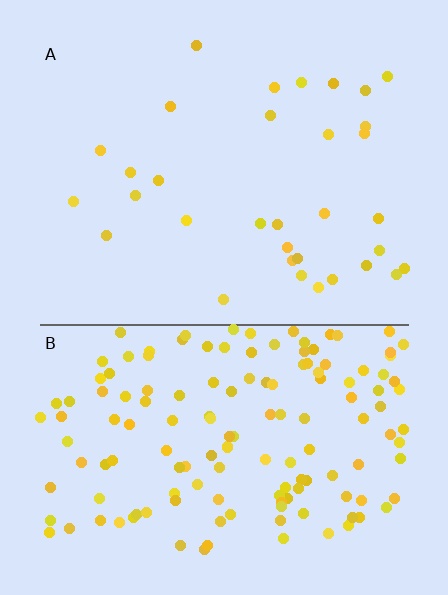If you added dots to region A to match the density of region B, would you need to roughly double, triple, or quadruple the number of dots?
Approximately quadruple.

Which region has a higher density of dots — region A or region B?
B (the bottom).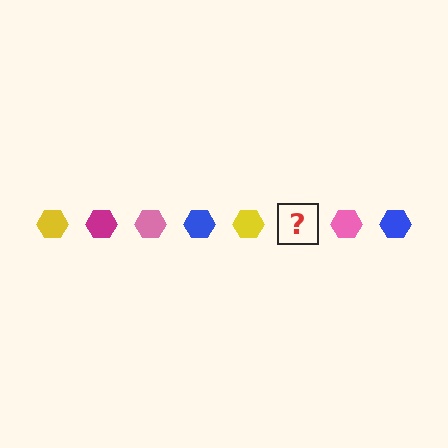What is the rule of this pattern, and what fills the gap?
The rule is that the pattern cycles through yellow, magenta, pink, blue hexagons. The gap should be filled with a magenta hexagon.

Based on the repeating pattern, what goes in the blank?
The blank should be a magenta hexagon.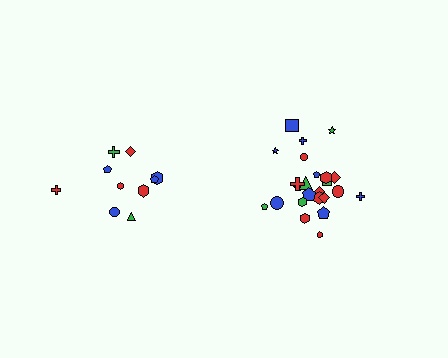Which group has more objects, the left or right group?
The right group.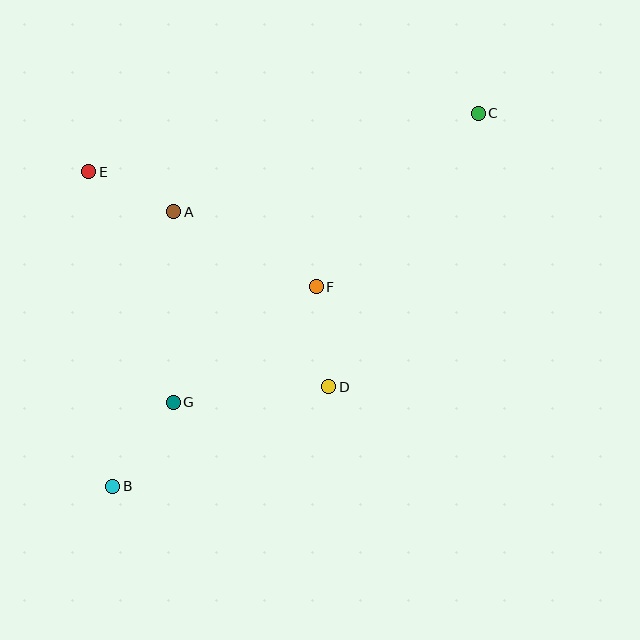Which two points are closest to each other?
Points A and E are closest to each other.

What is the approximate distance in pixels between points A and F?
The distance between A and F is approximately 161 pixels.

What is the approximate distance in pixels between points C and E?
The distance between C and E is approximately 394 pixels.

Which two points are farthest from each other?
Points B and C are farthest from each other.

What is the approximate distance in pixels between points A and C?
The distance between A and C is approximately 320 pixels.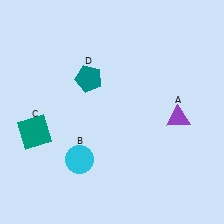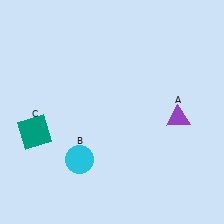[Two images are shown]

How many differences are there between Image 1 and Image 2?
There is 1 difference between the two images.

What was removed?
The teal pentagon (D) was removed in Image 2.